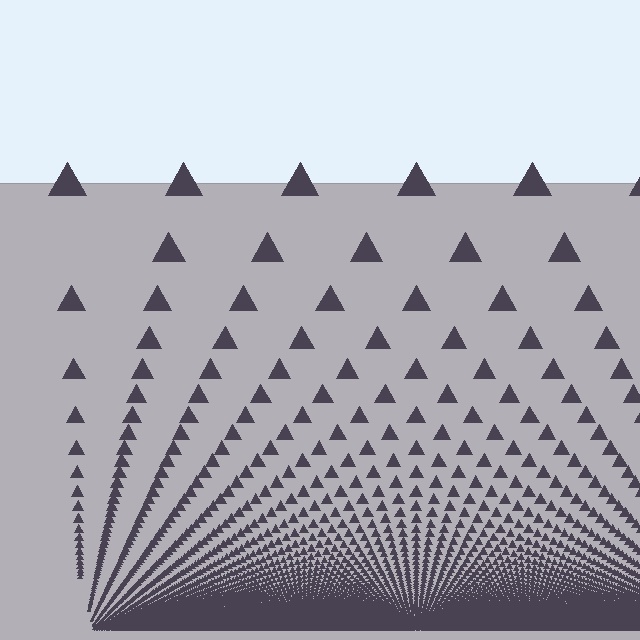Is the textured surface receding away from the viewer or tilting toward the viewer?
The surface appears to tilt toward the viewer. Texture elements get larger and sparser toward the top.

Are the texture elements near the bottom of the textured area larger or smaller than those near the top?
Smaller. The gradient is inverted — elements near the bottom are smaller and denser.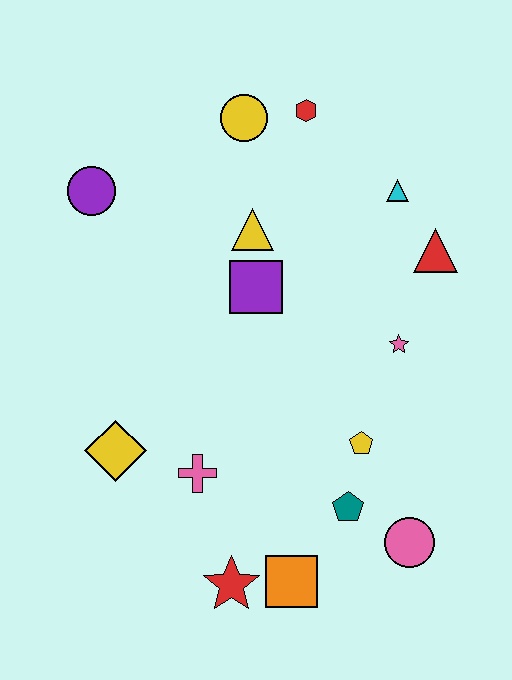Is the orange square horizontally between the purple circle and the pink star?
Yes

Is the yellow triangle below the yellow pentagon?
No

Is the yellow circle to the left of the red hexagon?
Yes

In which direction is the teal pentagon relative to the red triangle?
The teal pentagon is below the red triangle.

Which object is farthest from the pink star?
The purple circle is farthest from the pink star.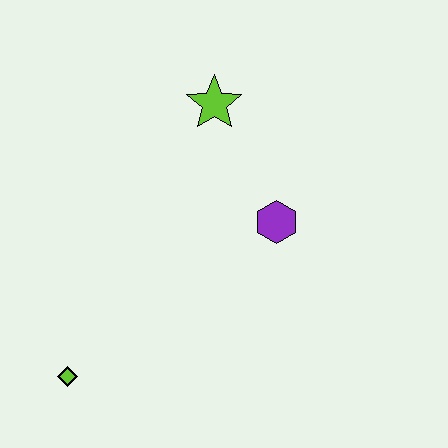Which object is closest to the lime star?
The purple hexagon is closest to the lime star.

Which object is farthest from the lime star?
The lime diamond is farthest from the lime star.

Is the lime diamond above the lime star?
No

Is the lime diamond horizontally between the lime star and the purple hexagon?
No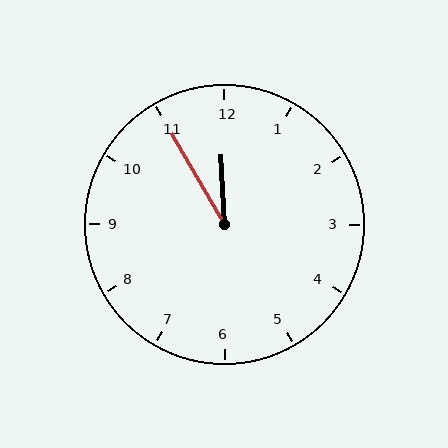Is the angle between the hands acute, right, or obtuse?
It is acute.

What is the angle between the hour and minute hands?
Approximately 28 degrees.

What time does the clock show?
11:55.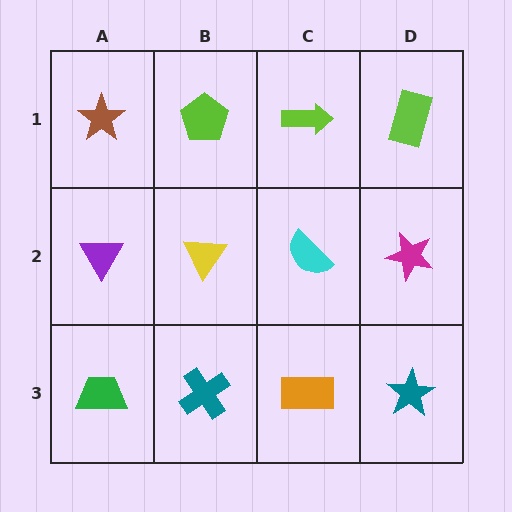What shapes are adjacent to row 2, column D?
A lime rectangle (row 1, column D), a teal star (row 3, column D), a cyan semicircle (row 2, column C).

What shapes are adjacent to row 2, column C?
A lime arrow (row 1, column C), an orange rectangle (row 3, column C), a yellow triangle (row 2, column B), a magenta star (row 2, column D).